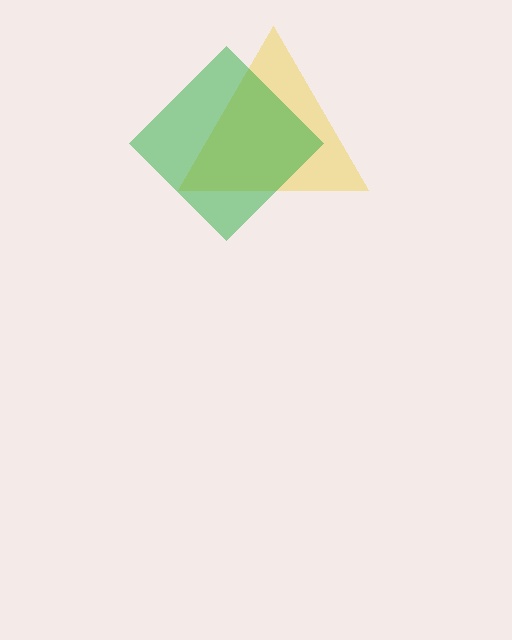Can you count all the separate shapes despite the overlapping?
Yes, there are 2 separate shapes.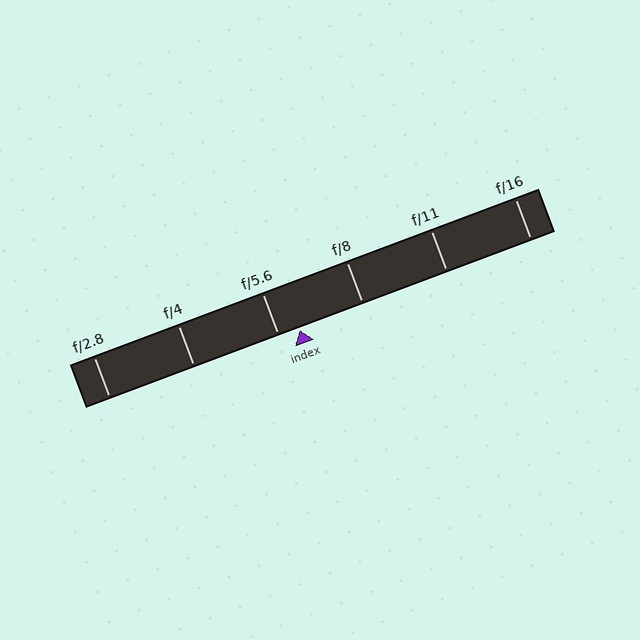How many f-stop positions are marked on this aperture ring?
There are 6 f-stop positions marked.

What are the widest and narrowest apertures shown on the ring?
The widest aperture shown is f/2.8 and the narrowest is f/16.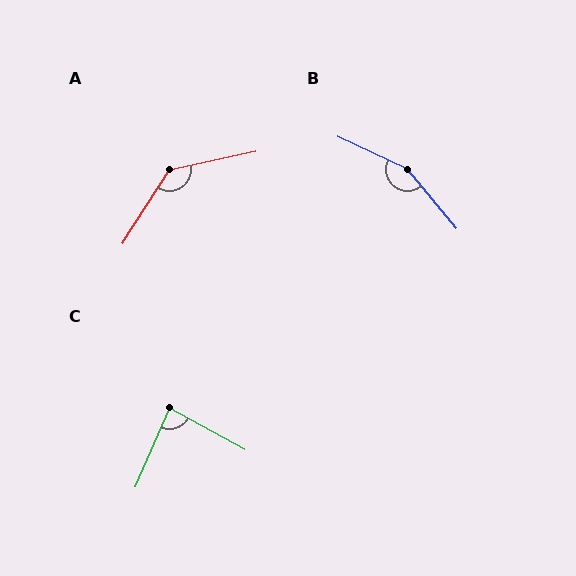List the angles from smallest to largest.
C (84°), A (135°), B (154°).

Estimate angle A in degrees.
Approximately 135 degrees.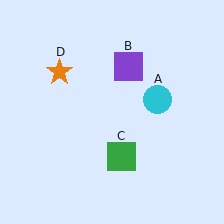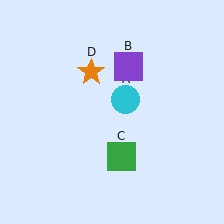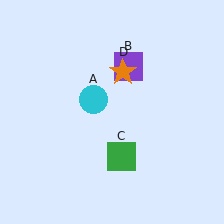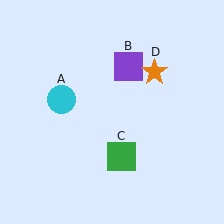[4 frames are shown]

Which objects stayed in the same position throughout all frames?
Purple square (object B) and green square (object C) remained stationary.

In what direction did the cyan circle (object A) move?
The cyan circle (object A) moved left.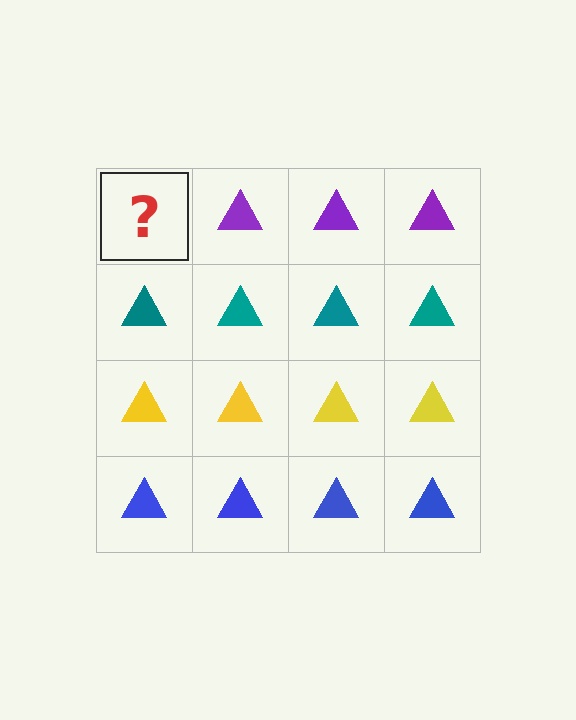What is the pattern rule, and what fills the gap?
The rule is that each row has a consistent color. The gap should be filled with a purple triangle.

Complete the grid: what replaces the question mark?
The question mark should be replaced with a purple triangle.